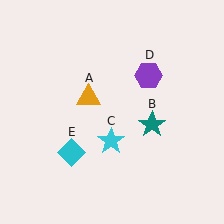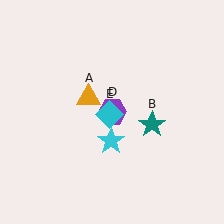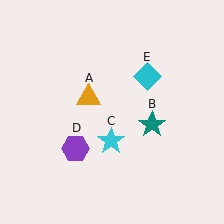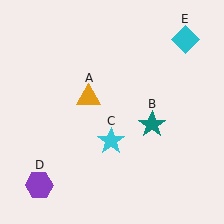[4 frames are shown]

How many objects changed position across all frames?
2 objects changed position: purple hexagon (object D), cyan diamond (object E).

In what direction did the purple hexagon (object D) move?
The purple hexagon (object D) moved down and to the left.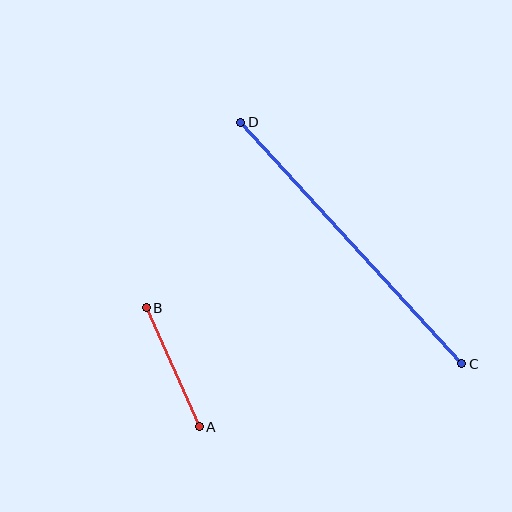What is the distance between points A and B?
The distance is approximately 130 pixels.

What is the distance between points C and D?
The distance is approximately 327 pixels.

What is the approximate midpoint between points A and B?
The midpoint is at approximately (173, 367) pixels.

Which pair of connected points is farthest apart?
Points C and D are farthest apart.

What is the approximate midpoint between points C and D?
The midpoint is at approximately (351, 243) pixels.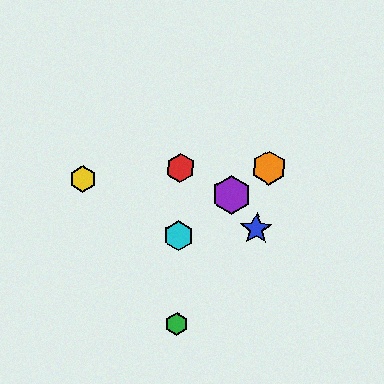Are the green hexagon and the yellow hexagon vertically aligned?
No, the green hexagon is at x≈177 and the yellow hexagon is at x≈83.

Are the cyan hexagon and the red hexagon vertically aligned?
Yes, both are at x≈179.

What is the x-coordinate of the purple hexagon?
The purple hexagon is at x≈232.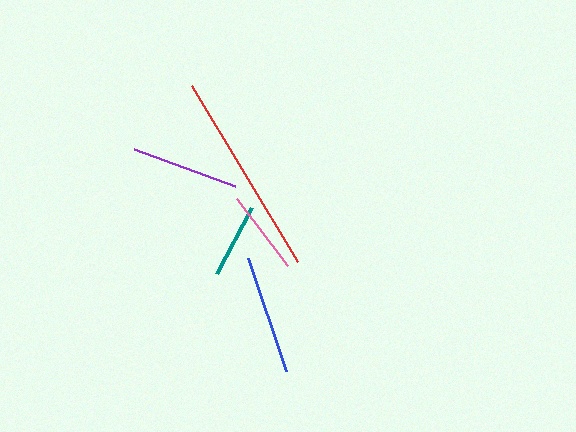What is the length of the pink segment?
The pink segment is approximately 84 pixels long.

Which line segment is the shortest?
The teal line is the shortest at approximately 75 pixels.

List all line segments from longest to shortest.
From longest to shortest: red, blue, purple, pink, teal.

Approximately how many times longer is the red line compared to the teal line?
The red line is approximately 2.7 times the length of the teal line.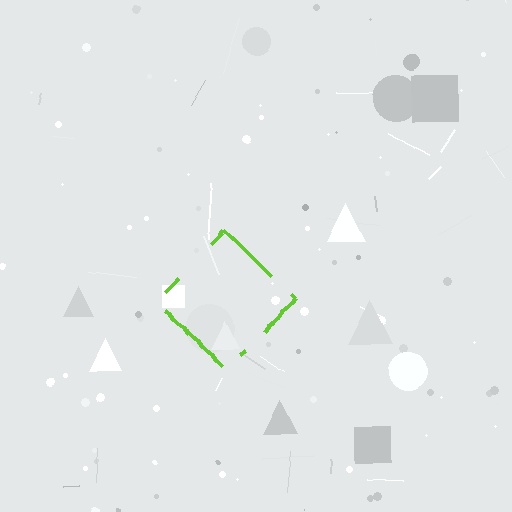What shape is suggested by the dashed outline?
The dashed outline suggests a diamond.